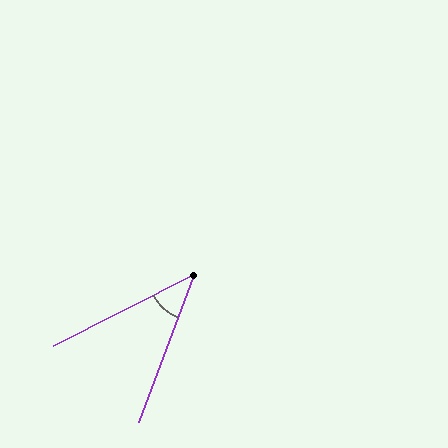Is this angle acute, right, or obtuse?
It is acute.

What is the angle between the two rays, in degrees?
Approximately 42 degrees.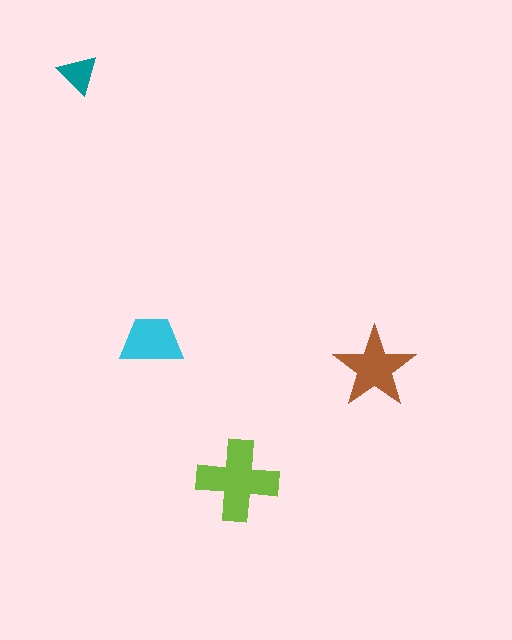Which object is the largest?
The lime cross.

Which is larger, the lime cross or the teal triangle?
The lime cross.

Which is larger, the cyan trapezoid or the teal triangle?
The cyan trapezoid.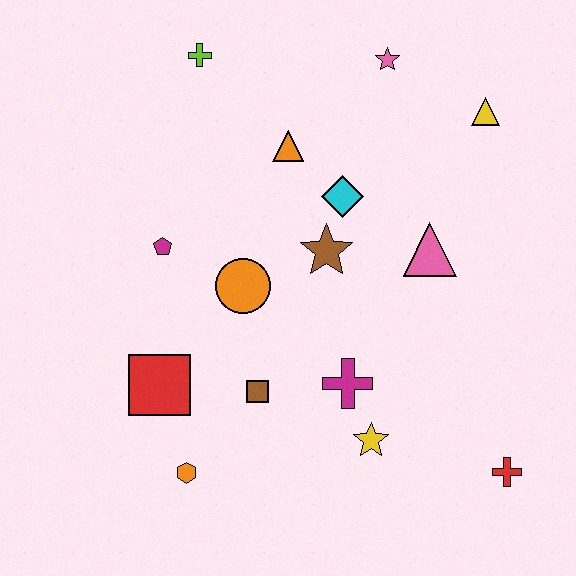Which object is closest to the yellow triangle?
The pink star is closest to the yellow triangle.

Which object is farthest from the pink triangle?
The orange hexagon is farthest from the pink triangle.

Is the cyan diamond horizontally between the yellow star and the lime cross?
Yes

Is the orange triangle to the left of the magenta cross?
Yes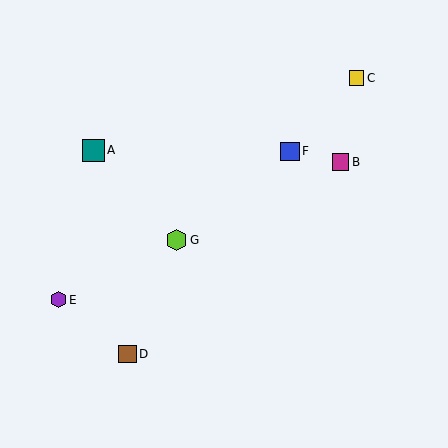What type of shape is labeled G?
Shape G is a lime hexagon.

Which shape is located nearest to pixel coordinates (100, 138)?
The teal square (labeled A) at (93, 150) is nearest to that location.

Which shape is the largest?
The teal square (labeled A) is the largest.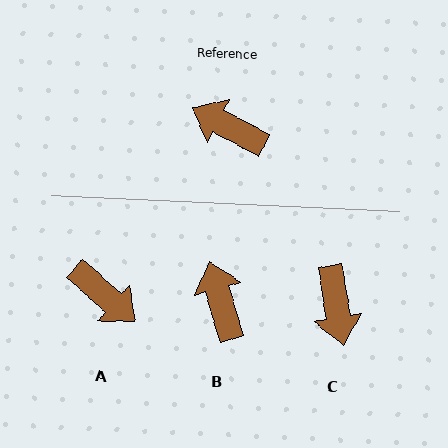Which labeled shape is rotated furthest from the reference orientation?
A, about 165 degrees away.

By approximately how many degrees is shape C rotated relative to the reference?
Approximately 126 degrees counter-clockwise.